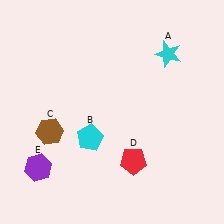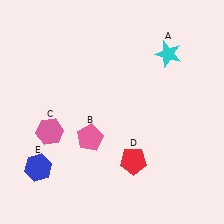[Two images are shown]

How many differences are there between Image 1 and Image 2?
There are 3 differences between the two images.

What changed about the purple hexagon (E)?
In Image 1, E is purple. In Image 2, it changed to blue.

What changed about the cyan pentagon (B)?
In Image 1, B is cyan. In Image 2, it changed to pink.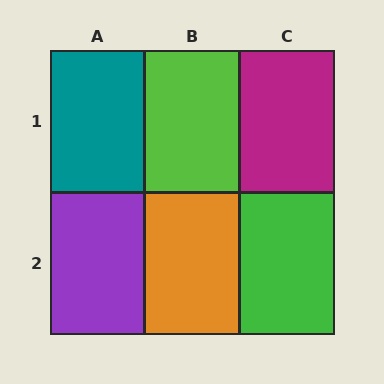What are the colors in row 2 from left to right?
Purple, orange, green.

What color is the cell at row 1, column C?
Magenta.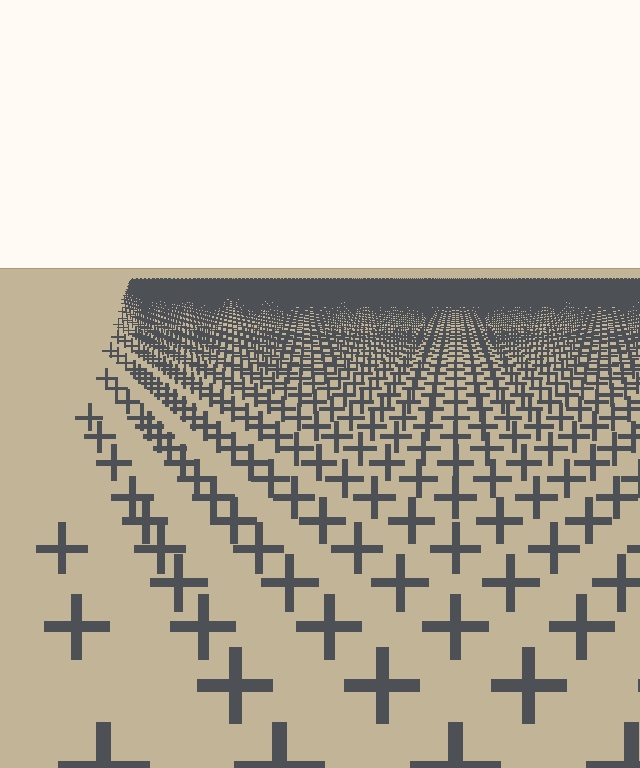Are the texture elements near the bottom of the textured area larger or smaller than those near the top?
Larger. Near the bottom, elements are closer to the viewer and appear at a bigger on-screen size.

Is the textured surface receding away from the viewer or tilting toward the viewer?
The surface is receding away from the viewer. Texture elements get smaller and denser toward the top.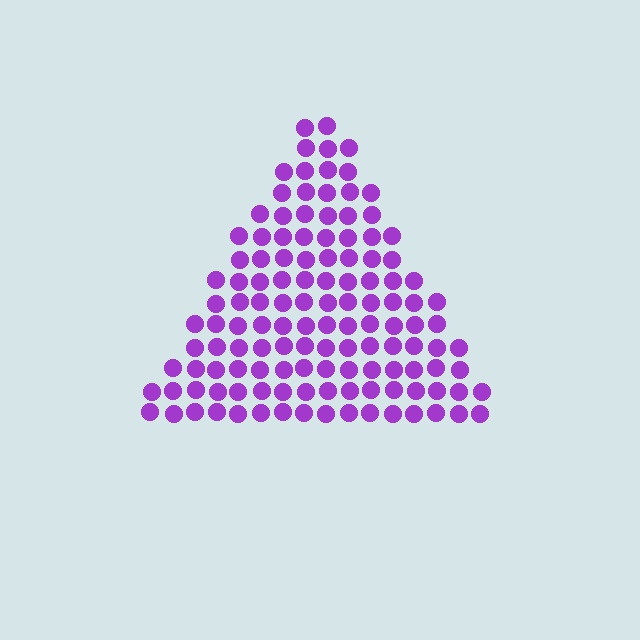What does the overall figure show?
The overall figure shows a triangle.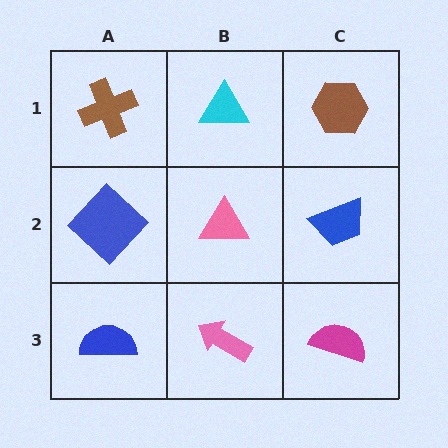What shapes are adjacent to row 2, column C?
A brown hexagon (row 1, column C), a magenta semicircle (row 3, column C), a pink triangle (row 2, column B).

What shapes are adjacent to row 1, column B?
A pink triangle (row 2, column B), a brown cross (row 1, column A), a brown hexagon (row 1, column C).